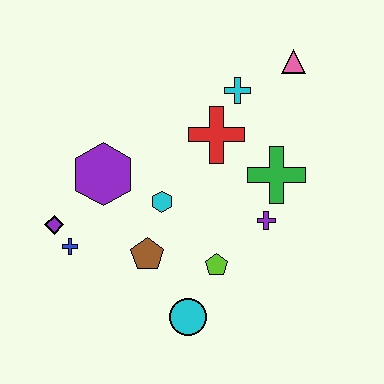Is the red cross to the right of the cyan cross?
No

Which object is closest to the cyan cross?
The red cross is closest to the cyan cross.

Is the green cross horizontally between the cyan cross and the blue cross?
No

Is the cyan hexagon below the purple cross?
No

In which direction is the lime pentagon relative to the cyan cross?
The lime pentagon is below the cyan cross.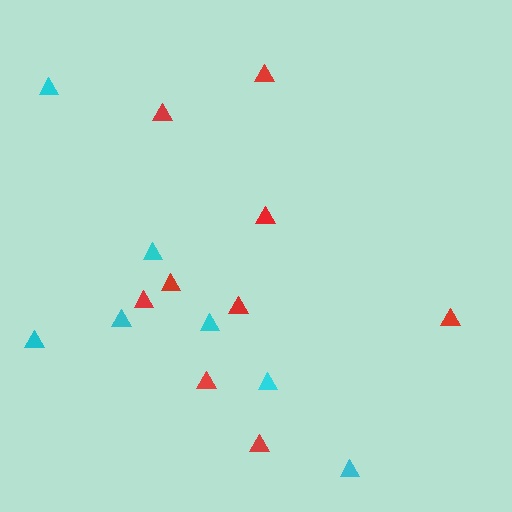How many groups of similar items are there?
There are 2 groups: one group of cyan triangles (7) and one group of red triangles (9).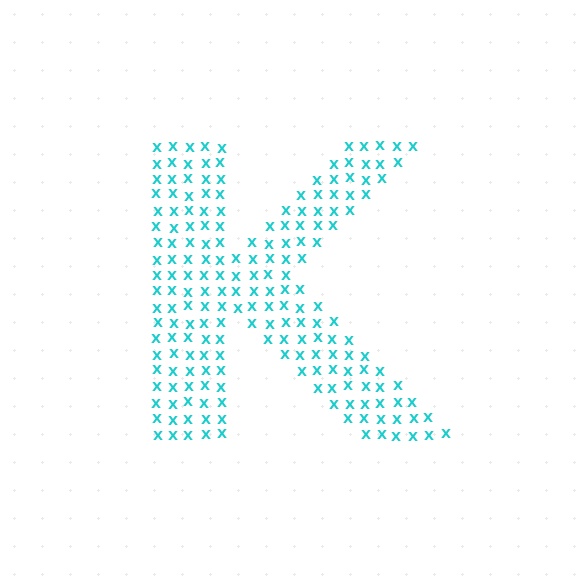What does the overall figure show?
The overall figure shows the letter K.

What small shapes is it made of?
It is made of small letter X's.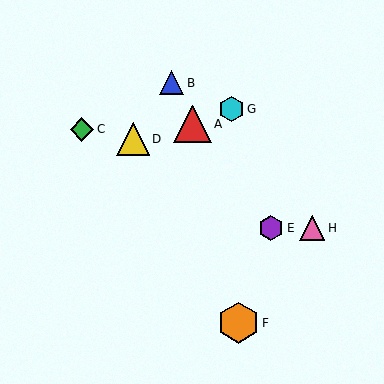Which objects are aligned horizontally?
Objects E, H are aligned horizontally.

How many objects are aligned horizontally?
2 objects (E, H) are aligned horizontally.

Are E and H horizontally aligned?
Yes, both are at y≈228.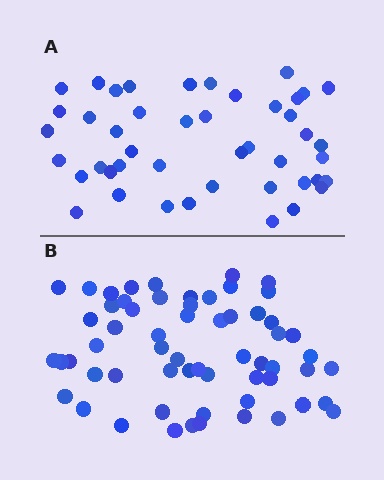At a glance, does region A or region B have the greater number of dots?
Region B (the bottom region) has more dots.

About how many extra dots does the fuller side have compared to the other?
Region B has approximately 15 more dots than region A.